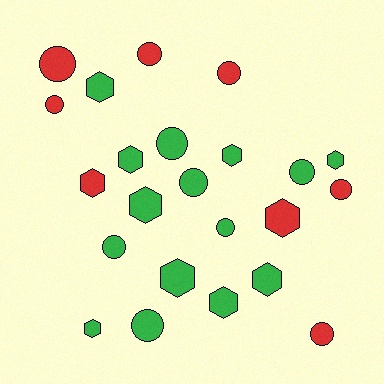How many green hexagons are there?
There are 9 green hexagons.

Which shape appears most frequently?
Circle, with 12 objects.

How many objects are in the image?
There are 23 objects.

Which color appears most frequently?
Green, with 15 objects.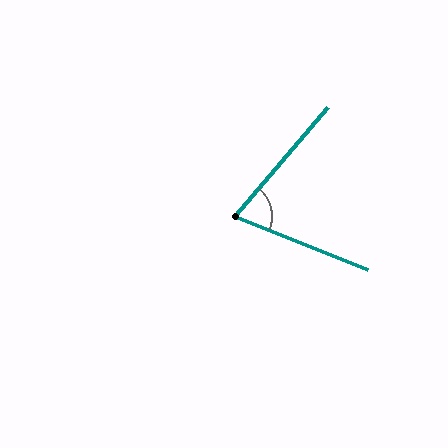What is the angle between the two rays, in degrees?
Approximately 71 degrees.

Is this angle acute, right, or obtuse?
It is acute.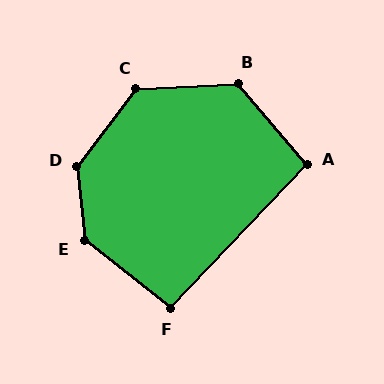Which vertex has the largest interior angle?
D, at approximately 137 degrees.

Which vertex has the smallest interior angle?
F, at approximately 96 degrees.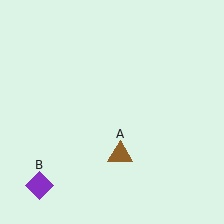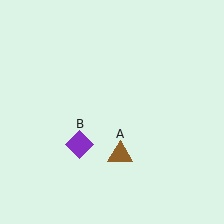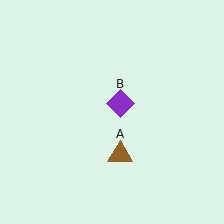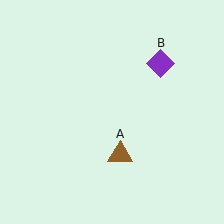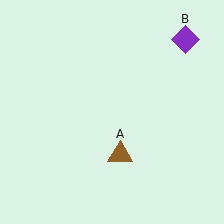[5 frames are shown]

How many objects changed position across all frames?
1 object changed position: purple diamond (object B).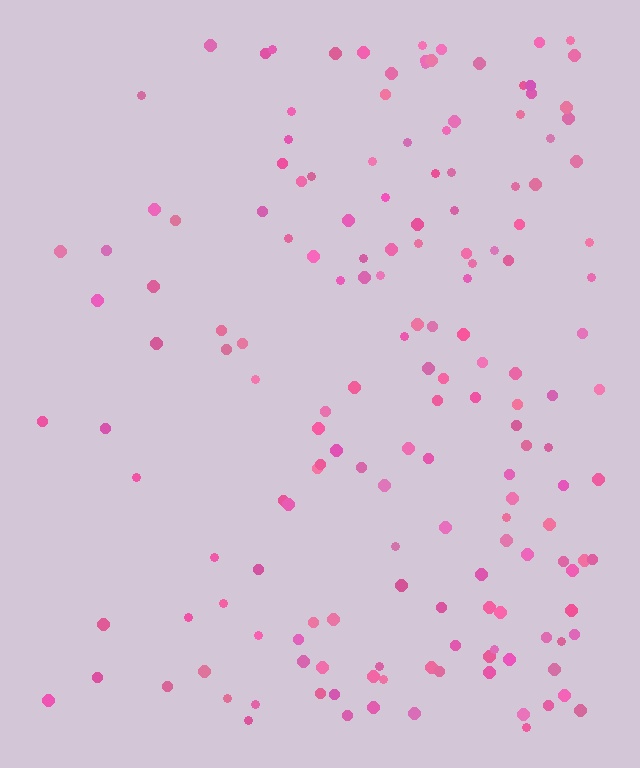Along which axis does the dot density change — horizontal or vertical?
Horizontal.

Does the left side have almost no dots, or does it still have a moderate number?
Still a moderate number, just noticeably fewer than the right.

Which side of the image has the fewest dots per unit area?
The left.